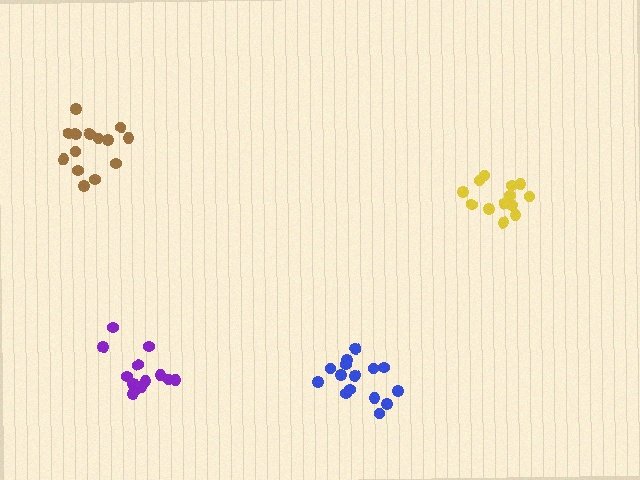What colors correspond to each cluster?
The clusters are colored: purple, yellow, blue, brown.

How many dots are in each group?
Group 1: 13 dots, Group 2: 13 dots, Group 3: 15 dots, Group 4: 14 dots (55 total).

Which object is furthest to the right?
The yellow cluster is rightmost.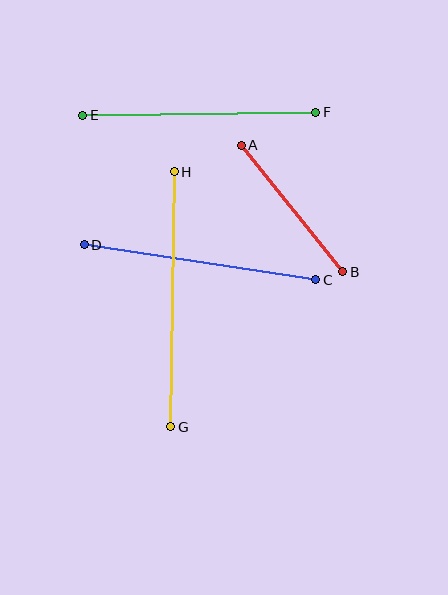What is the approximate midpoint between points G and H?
The midpoint is at approximately (173, 299) pixels.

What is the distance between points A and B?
The distance is approximately 162 pixels.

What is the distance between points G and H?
The distance is approximately 255 pixels.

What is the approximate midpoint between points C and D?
The midpoint is at approximately (200, 262) pixels.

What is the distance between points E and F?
The distance is approximately 233 pixels.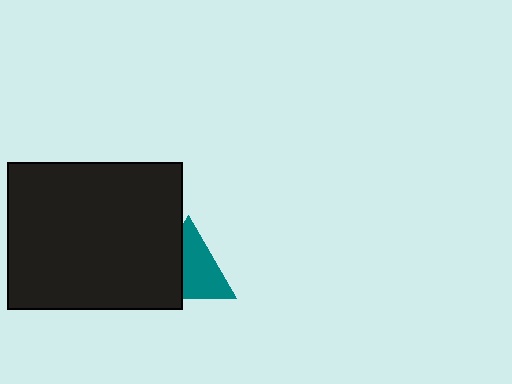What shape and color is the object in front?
The object in front is a black rectangle.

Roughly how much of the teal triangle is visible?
About half of it is visible (roughly 59%).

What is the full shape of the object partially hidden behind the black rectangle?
The partially hidden object is a teal triangle.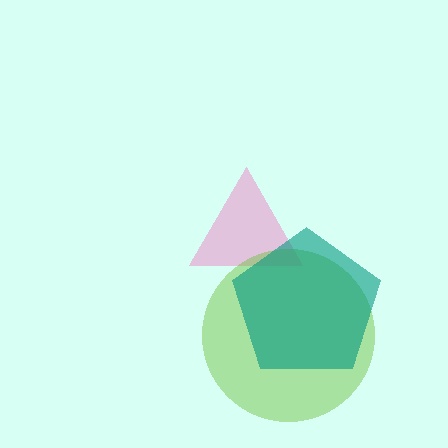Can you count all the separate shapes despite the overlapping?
Yes, there are 3 separate shapes.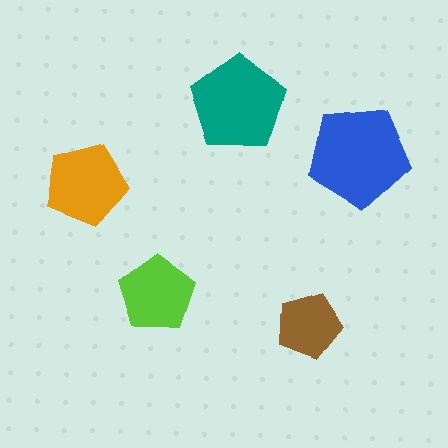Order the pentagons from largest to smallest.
the blue one, the teal one, the orange one, the lime one, the brown one.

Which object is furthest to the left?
The orange pentagon is leftmost.